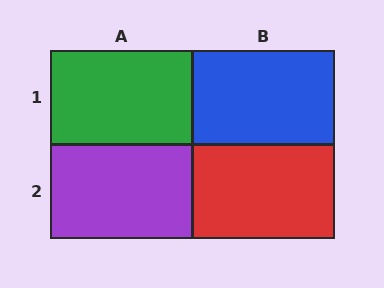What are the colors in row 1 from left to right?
Green, blue.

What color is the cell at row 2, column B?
Red.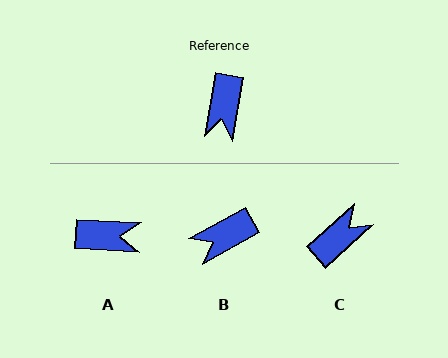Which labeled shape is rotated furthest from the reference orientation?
C, about 142 degrees away.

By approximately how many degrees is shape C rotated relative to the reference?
Approximately 142 degrees counter-clockwise.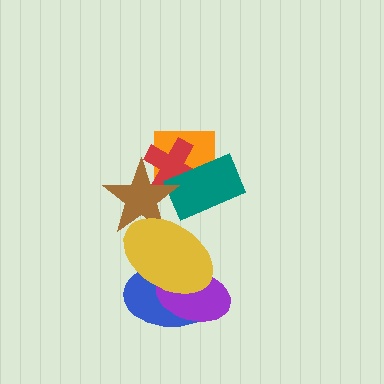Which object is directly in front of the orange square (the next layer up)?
The red cross is directly in front of the orange square.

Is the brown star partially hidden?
Yes, it is partially covered by another shape.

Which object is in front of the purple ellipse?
The yellow ellipse is in front of the purple ellipse.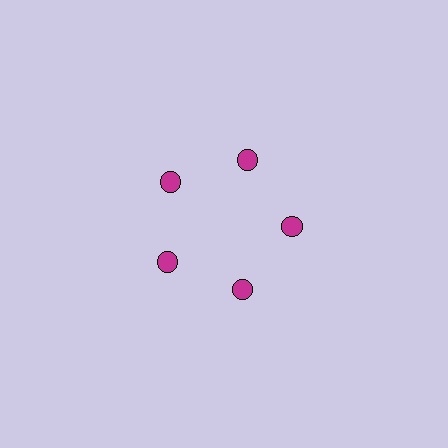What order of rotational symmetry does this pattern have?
This pattern has 5-fold rotational symmetry.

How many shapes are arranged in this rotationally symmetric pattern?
There are 5 shapes, arranged in 5 groups of 1.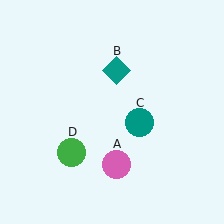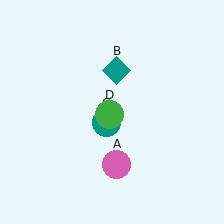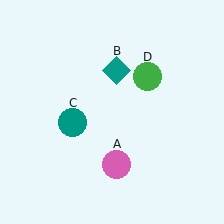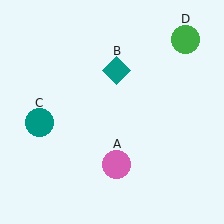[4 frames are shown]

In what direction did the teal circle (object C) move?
The teal circle (object C) moved left.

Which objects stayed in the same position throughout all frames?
Pink circle (object A) and teal diamond (object B) remained stationary.